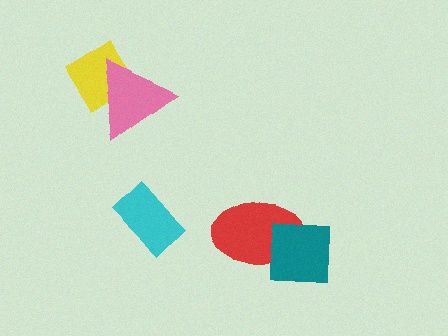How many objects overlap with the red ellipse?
1 object overlaps with the red ellipse.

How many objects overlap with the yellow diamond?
1 object overlaps with the yellow diamond.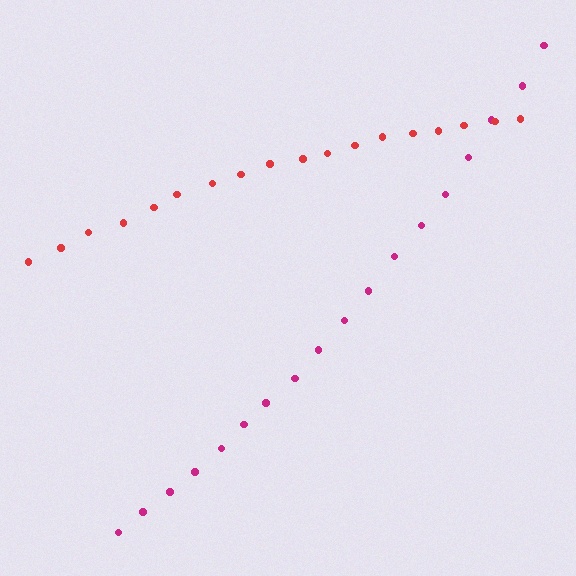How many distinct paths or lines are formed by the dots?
There are 2 distinct paths.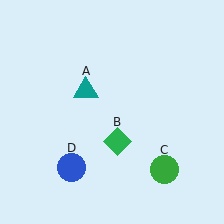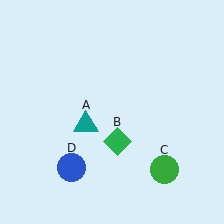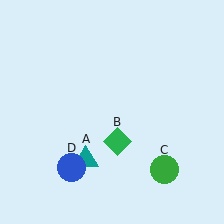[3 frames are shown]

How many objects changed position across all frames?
1 object changed position: teal triangle (object A).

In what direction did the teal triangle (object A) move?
The teal triangle (object A) moved down.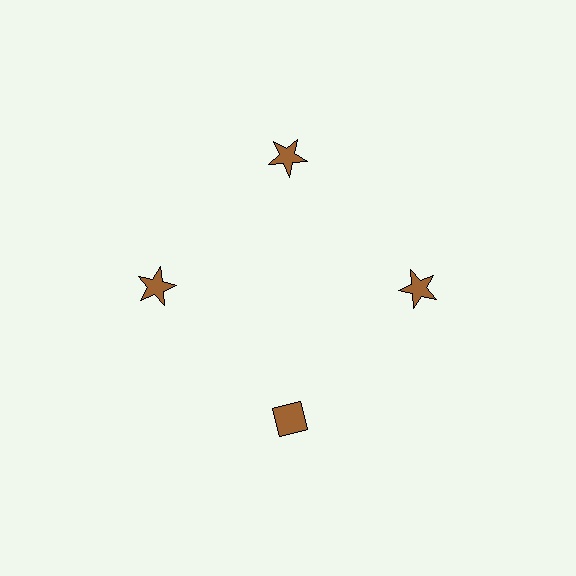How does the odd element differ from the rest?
It has a different shape: diamond instead of star.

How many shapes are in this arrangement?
There are 4 shapes arranged in a ring pattern.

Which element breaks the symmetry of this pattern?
The brown diamond at roughly the 6 o'clock position breaks the symmetry. All other shapes are brown stars.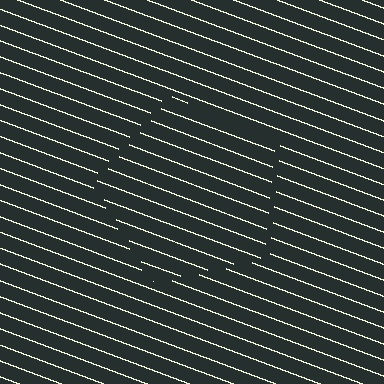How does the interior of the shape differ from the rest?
The interior of the shape contains the same grating, shifted by half a period — the contour is defined by the phase discontinuity where line-ends from the inner and outer gratings abut.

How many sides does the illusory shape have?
5 sides — the line-ends trace a pentagon.